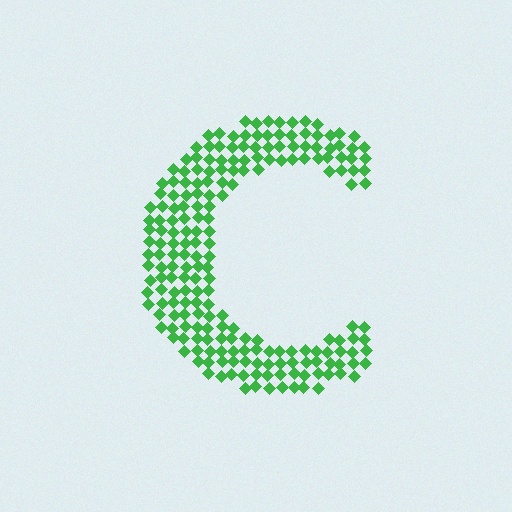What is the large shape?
The large shape is the letter C.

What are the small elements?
The small elements are diamonds.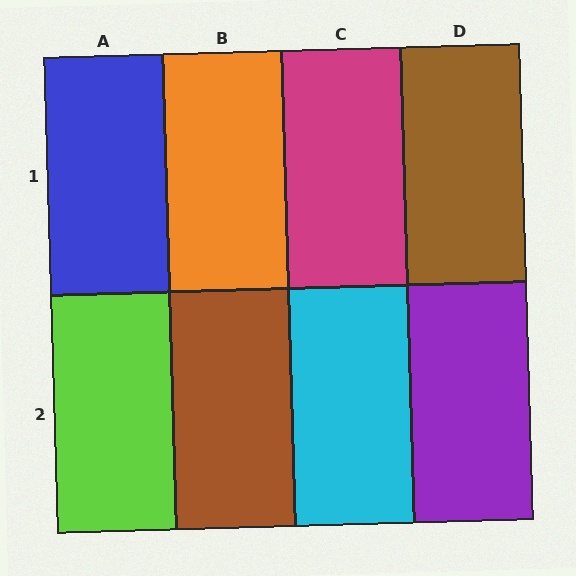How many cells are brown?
2 cells are brown.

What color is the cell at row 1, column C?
Magenta.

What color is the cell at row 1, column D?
Brown.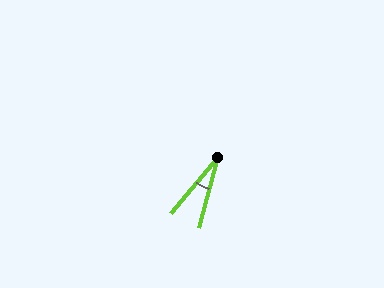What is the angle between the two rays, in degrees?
Approximately 25 degrees.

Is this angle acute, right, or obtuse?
It is acute.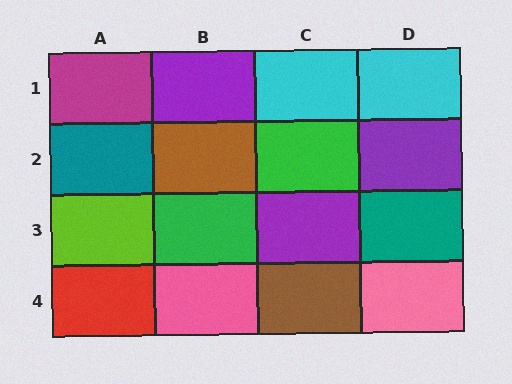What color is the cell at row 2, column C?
Green.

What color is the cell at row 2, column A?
Teal.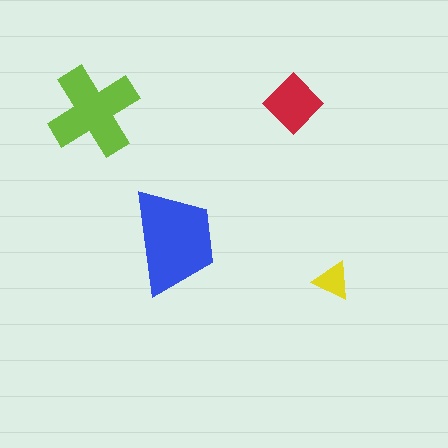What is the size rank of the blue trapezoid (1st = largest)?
1st.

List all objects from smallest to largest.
The yellow triangle, the red diamond, the lime cross, the blue trapezoid.